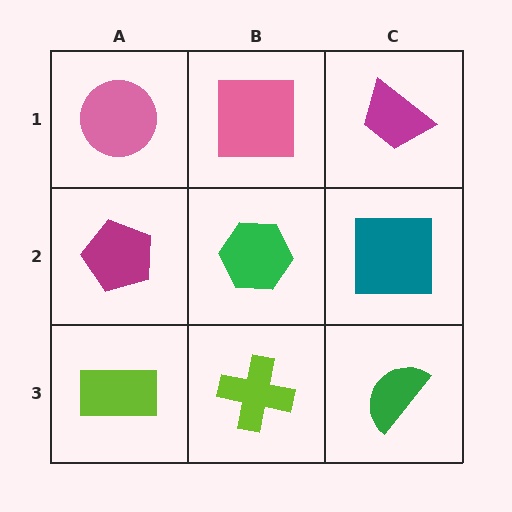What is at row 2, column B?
A green hexagon.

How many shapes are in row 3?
3 shapes.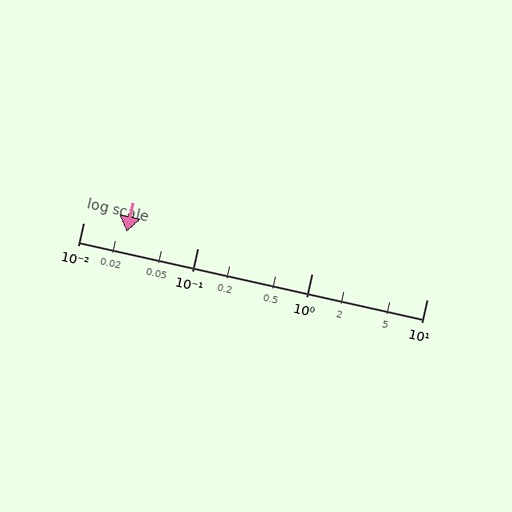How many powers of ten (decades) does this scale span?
The scale spans 3 decades, from 0.01 to 10.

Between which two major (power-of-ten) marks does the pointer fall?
The pointer is between 0.01 and 0.1.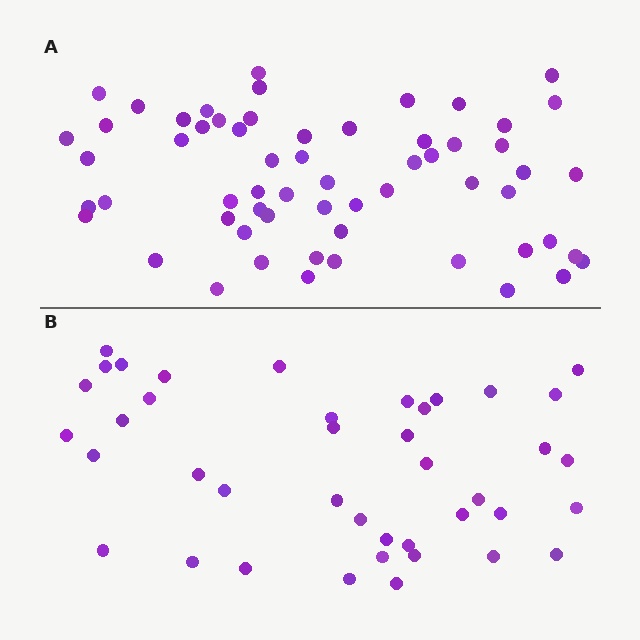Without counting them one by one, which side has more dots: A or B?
Region A (the top region) has more dots.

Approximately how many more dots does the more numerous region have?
Region A has approximately 20 more dots than region B.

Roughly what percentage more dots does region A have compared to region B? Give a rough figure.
About 45% more.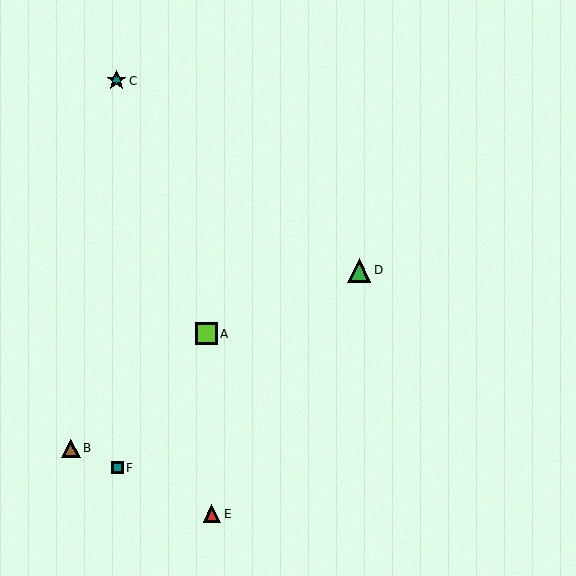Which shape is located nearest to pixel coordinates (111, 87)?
The teal star (labeled C) at (117, 81) is nearest to that location.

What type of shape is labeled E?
Shape E is a red triangle.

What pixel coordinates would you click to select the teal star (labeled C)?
Click at (117, 81) to select the teal star C.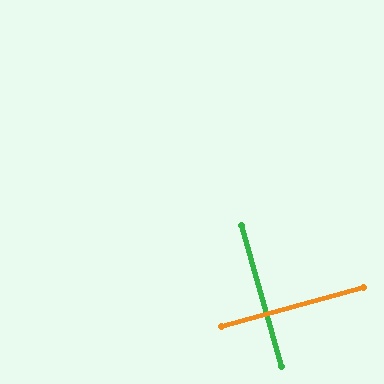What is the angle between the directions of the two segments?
Approximately 90 degrees.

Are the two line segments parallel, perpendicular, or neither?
Perpendicular — they meet at approximately 90°.